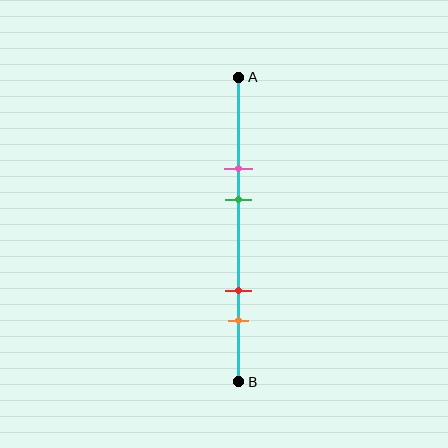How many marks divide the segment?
There are 4 marks dividing the segment.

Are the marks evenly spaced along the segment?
No, the marks are not evenly spaced.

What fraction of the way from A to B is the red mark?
The red mark is approximately 70% (0.7) of the way from A to B.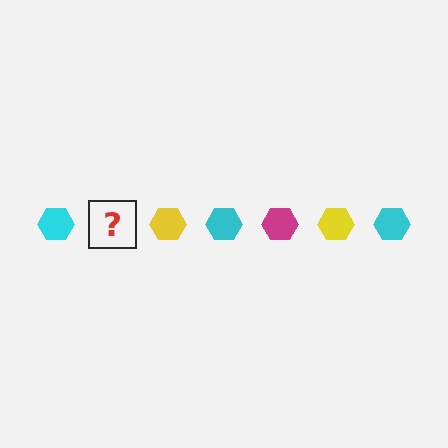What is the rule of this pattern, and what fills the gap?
The rule is that the pattern cycles through cyan, magenta, yellow hexagons. The gap should be filled with a magenta hexagon.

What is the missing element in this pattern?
The missing element is a magenta hexagon.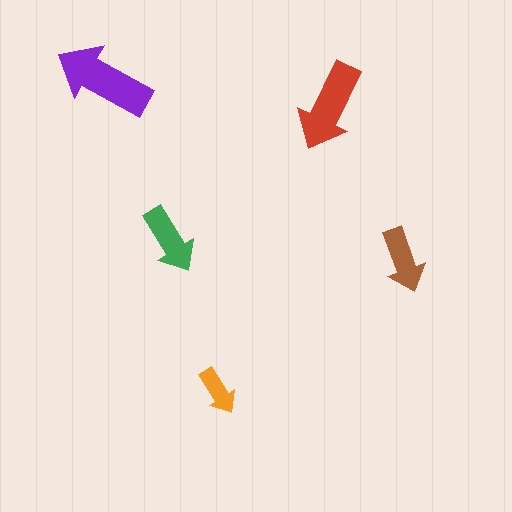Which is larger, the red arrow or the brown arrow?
The red one.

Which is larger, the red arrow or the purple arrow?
The purple one.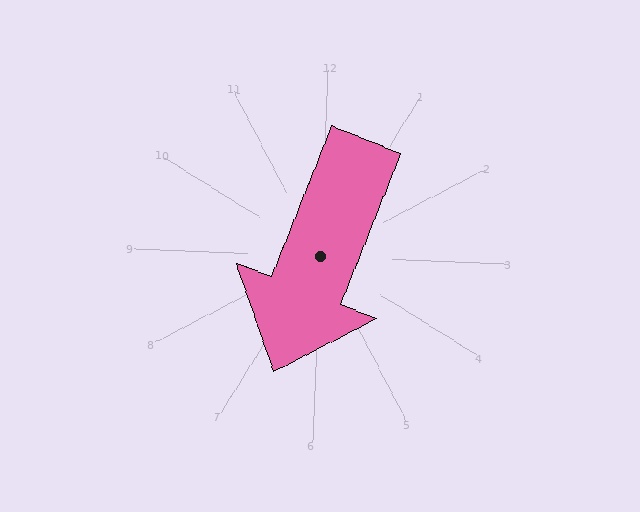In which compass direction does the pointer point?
South.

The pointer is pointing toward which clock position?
Roughly 7 o'clock.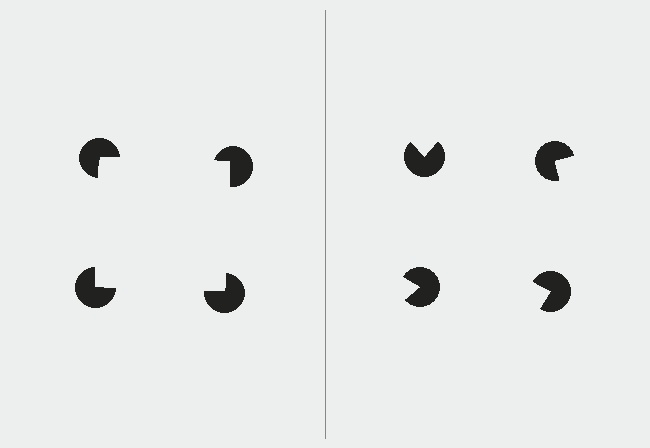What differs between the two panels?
The pac-man discs are positioned identically on both sides; only the wedge orientations differ. On the left they align to a square; on the right they are misaligned.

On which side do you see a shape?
An illusory square appears on the left side. On the right side the wedge cuts are rotated, so no coherent shape forms.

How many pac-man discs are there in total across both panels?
8 — 4 on each side.